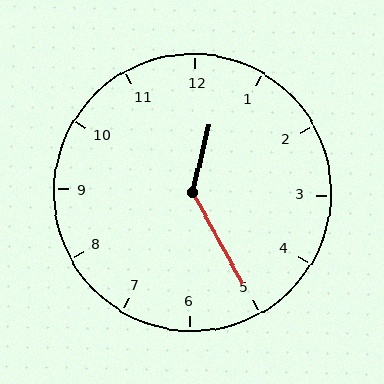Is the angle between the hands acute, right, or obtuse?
It is obtuse.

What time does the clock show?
12:25.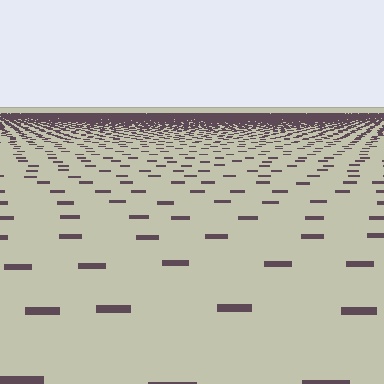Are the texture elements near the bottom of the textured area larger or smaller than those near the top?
Larger. Near the bottom, elements are closer to the viewer and appear at a bigger on-screen size.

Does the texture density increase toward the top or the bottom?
Density increases toward the top.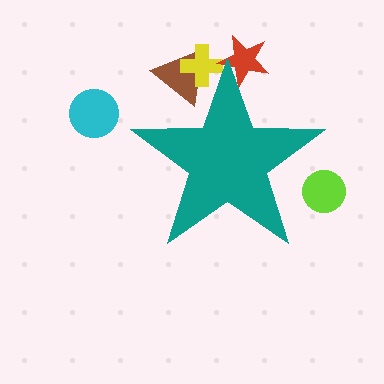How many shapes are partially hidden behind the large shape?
4 shapes are partially hidden.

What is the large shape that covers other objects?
A teal star.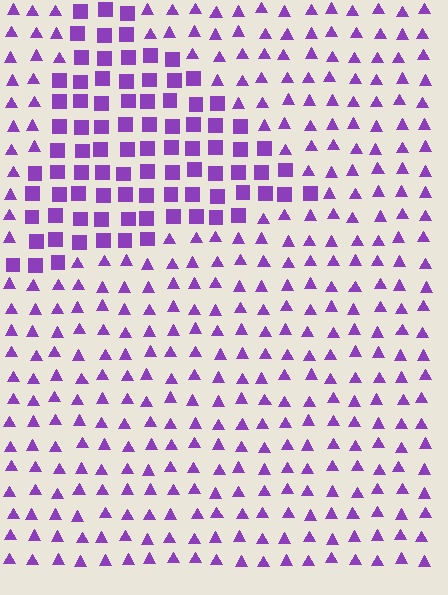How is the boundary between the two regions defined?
The boundary is defined by a change in element shape: squares inside vs. triangles outside. All elements share the same color and spacing.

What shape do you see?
I see a triangle.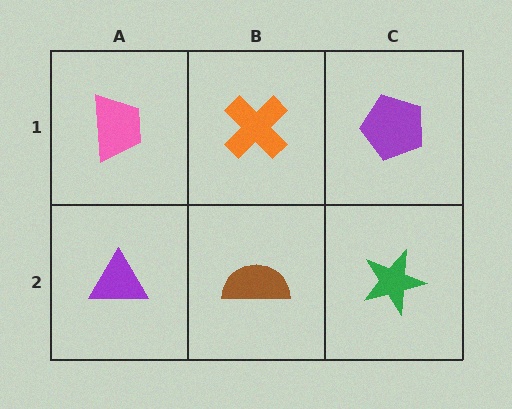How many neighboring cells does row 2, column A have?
2.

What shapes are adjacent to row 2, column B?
An orange cross (row 1, column B), a purple triangle (row 2, column A), a green star (row 2, column C).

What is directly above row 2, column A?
A pink trapezoid.